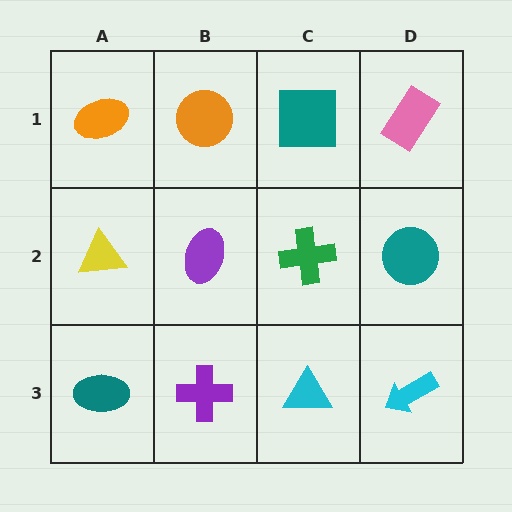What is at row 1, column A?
An orange ellipse.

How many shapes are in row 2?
4 shapes.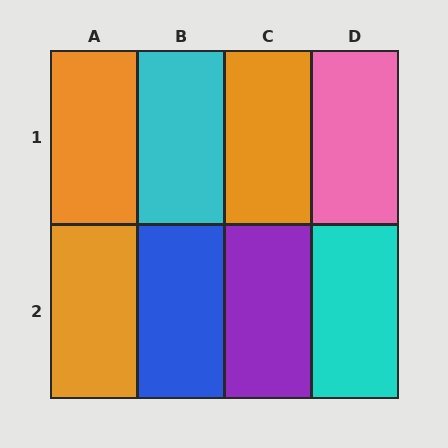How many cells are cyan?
2 cells are cyan.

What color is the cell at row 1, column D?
Pink.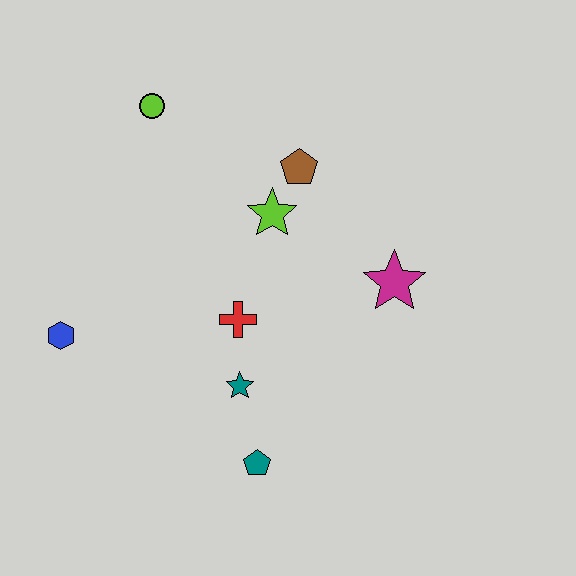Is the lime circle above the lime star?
Yes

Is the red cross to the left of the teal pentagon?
Yes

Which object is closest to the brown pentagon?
The lime star is closest to the brown pentagon.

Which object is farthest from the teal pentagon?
The lime circle is farthest from the teal pentagon.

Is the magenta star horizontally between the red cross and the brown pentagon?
No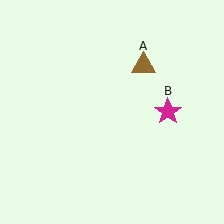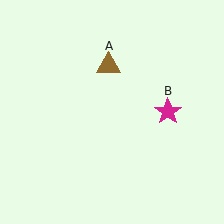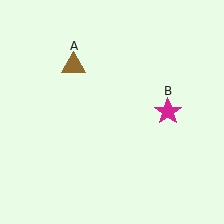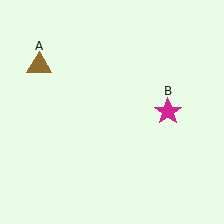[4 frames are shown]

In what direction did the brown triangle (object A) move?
The brown triangle (object A) moved left.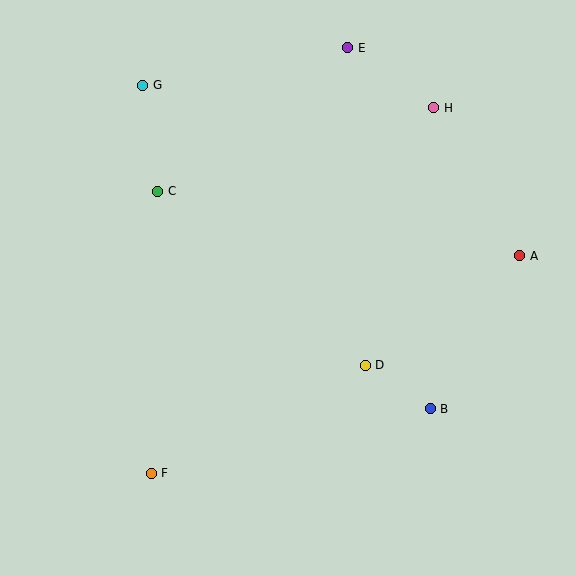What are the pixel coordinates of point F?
Point F is at (151, 473).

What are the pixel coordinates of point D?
Point D is at (365, 365).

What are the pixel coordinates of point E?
Point E is at (348, 48).